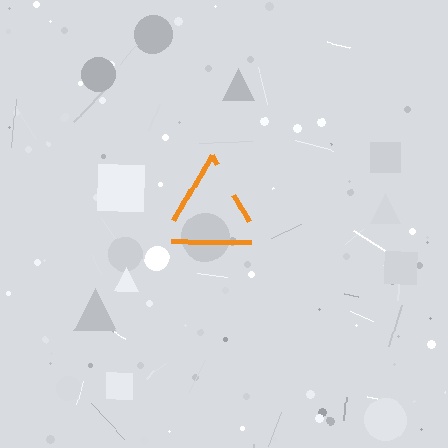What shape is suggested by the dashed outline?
The dashed outline suggests a triangle.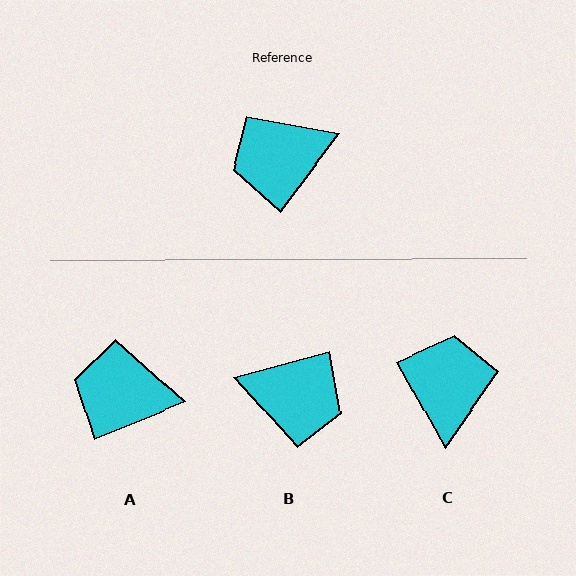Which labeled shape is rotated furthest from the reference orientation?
B, about 142 degrees away.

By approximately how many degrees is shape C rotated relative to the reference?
Approximately 114 degrees clockwise.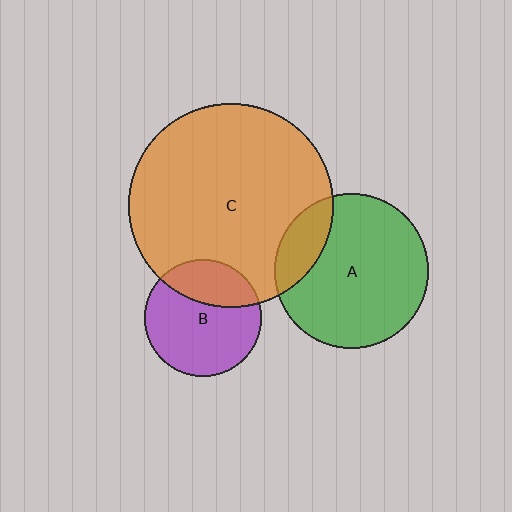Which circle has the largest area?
Circle C (orange).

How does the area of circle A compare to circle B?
Approximately 1.7 times.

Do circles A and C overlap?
Yes.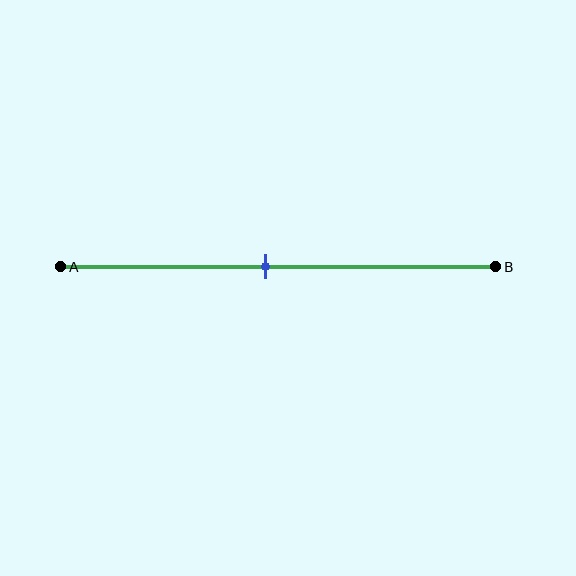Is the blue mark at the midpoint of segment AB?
Yes, the mark is approximately at the midpoint.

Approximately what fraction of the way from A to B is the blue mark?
The blue mark is approximately 45% of the way from A to B.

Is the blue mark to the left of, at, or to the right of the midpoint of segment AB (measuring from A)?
The blue mark is approximately at the midpoint of segment AB.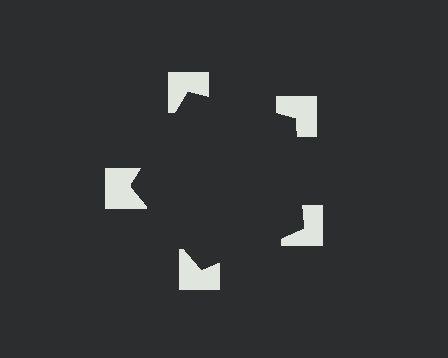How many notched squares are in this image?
There are 5 — one at each vertex of the illusory pentagon.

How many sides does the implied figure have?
5 sides.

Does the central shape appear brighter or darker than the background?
It typically appears slightly darker than the background, even though no actual brightness change is drawn.